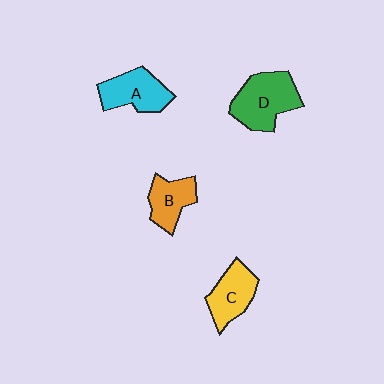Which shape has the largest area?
Shape D (green).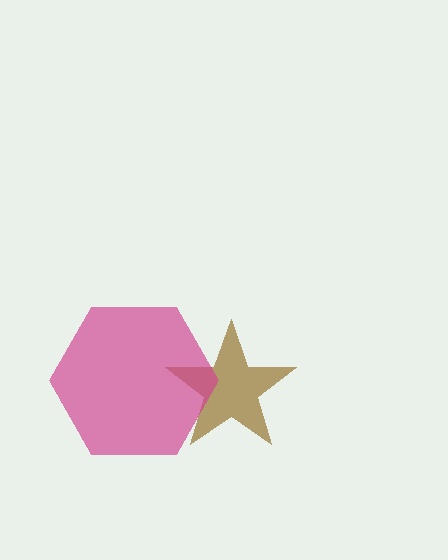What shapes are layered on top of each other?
The layered shapes are: a brown star, a magenta hexagon.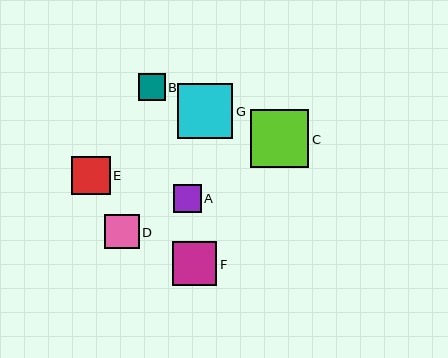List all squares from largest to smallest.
From largest to smallest: C, G, F, E, D, A, B.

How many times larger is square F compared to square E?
Square F is approximately 1.1 times the size of square E.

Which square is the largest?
Square C is the largest with a size of approximately 58 pixels.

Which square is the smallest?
Square B is the smallest with a size of approximately 26 pixels.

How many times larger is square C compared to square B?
Square C is approximately 2.2 times the size of square B.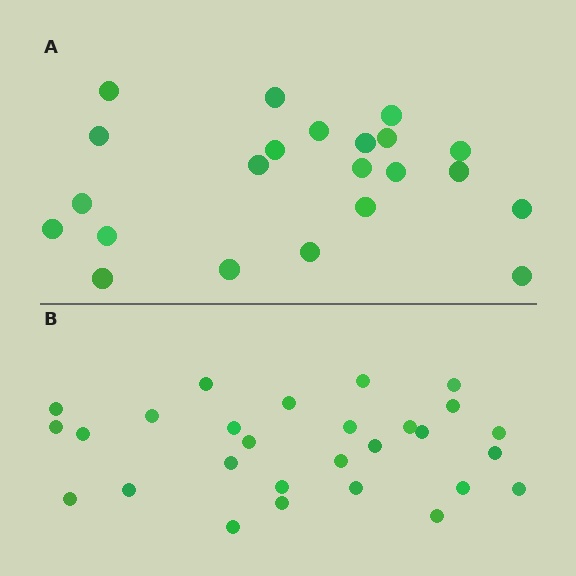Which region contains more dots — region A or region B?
Region B (the bottom region) has more dots.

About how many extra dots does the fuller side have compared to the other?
Region B has about 6 more dots than region A.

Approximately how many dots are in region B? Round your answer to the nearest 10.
About 30 dots. (The exact count is 28, which rounds to 30.)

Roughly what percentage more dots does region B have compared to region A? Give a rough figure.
About 25% more.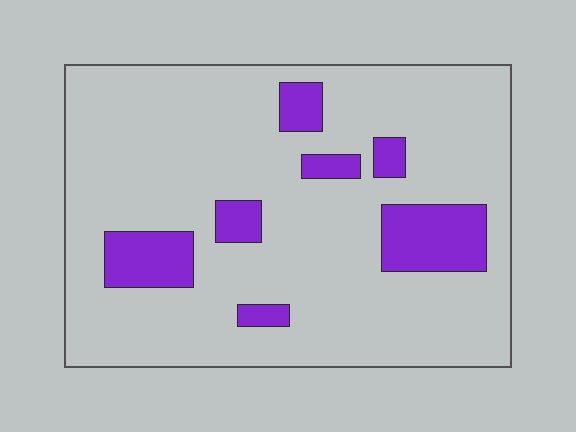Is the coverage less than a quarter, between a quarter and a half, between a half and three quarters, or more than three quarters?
Less than a quarter.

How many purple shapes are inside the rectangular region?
7.